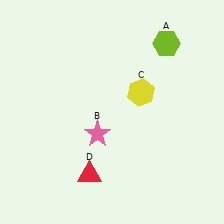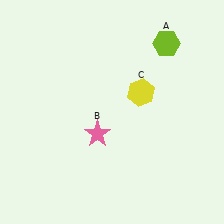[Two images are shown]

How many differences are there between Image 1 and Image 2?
There is 1 difference between the two images.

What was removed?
The red triangle (D) was removed in Image 2.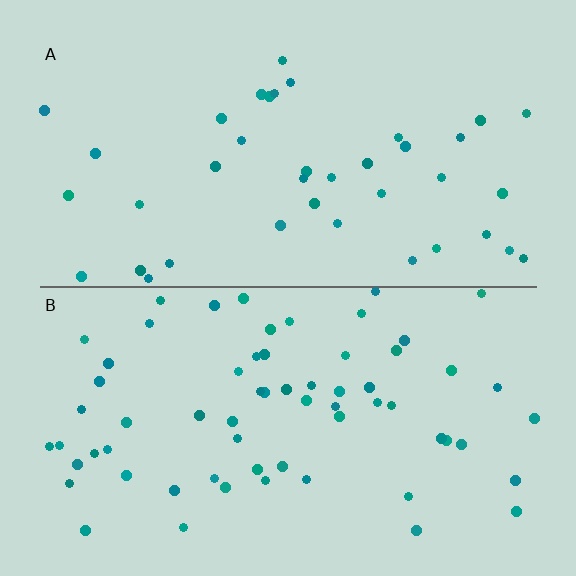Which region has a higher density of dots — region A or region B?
B (the bottom).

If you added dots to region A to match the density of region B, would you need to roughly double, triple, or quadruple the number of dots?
Approximately double.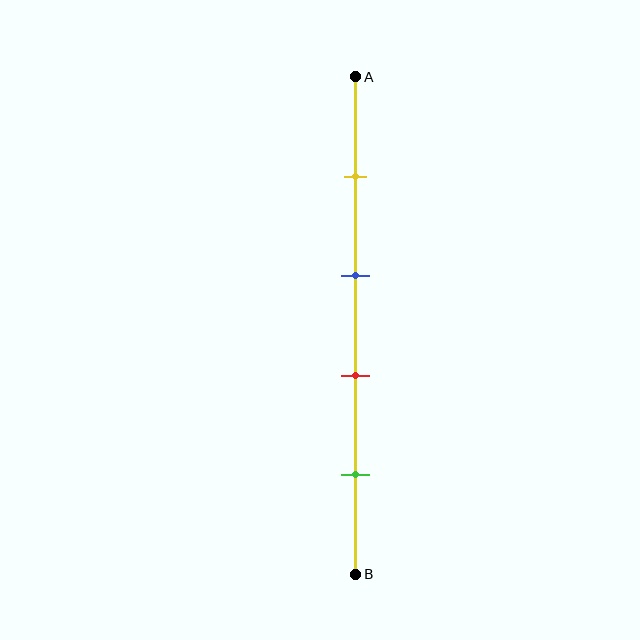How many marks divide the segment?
There are 4 marks dividing the segment.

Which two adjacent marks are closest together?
The blue and red marks are the closest adjacent pair.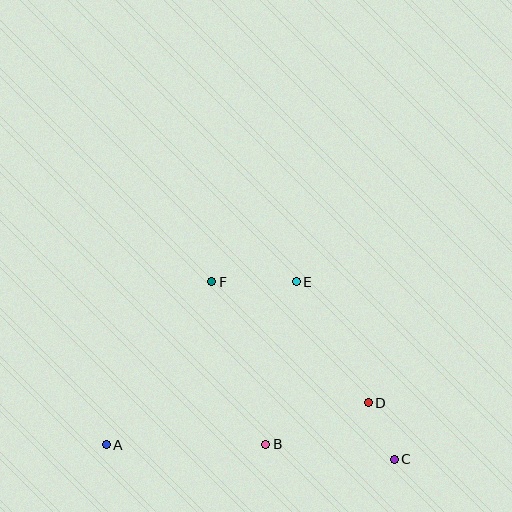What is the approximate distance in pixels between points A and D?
The distance between A and D is approximately 265 pixels.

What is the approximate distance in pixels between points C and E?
The distance between C and E is approximately 203 pixels.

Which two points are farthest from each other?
Points A and C are farthest from each other.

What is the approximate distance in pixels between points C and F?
The distance between C and F is approximately 255 pixels.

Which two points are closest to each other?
Points C and D are closest to each other.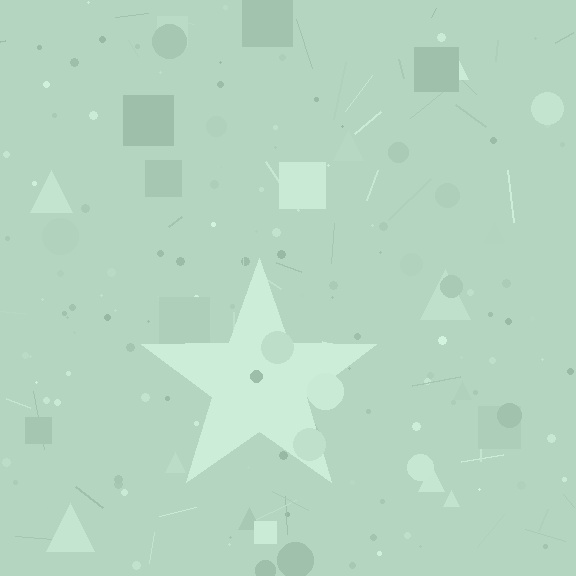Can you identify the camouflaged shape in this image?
The camouflaged shape is a star.